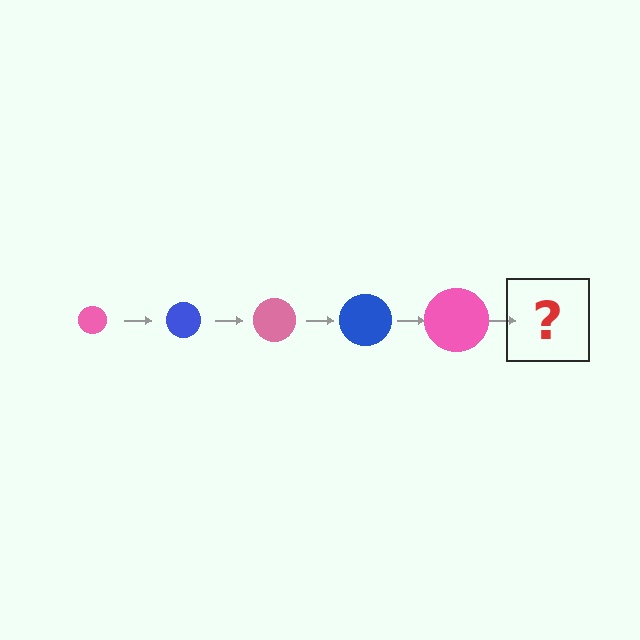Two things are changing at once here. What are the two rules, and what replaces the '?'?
The two rules are that the circle grows larger each step and the color cycles through pink and blue. The '?' should be a blue circle, larger than the previous one.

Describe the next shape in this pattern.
It should be a blue circle, larger than the previous one.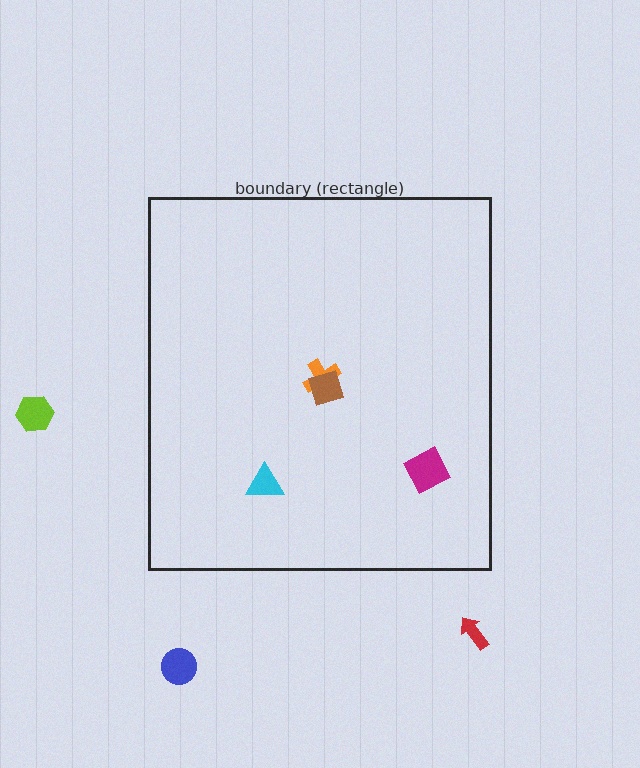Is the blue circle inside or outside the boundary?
Outside.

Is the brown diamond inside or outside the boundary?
Inside.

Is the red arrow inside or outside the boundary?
Outside.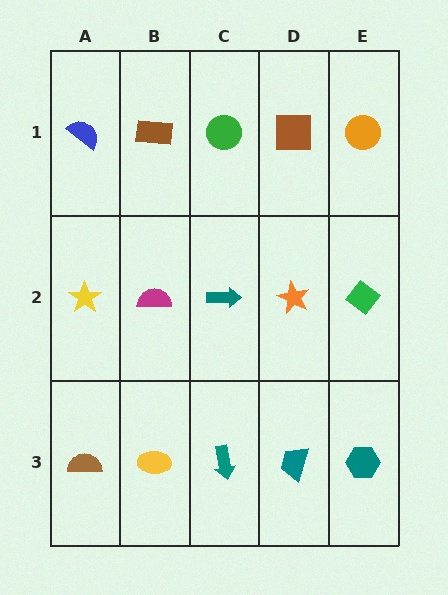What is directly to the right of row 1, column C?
A brown square.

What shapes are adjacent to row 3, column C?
A teal arrow (row 2, column C), a yellow ellipse (row 3, column B), a teal trapezoid (row 3, column D).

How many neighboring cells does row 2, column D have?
4.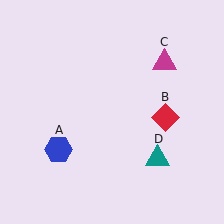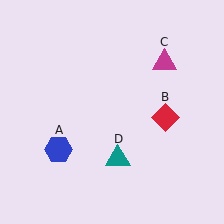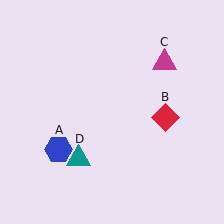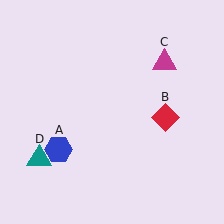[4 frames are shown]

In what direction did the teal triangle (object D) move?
The teal triangle (object D) moved left.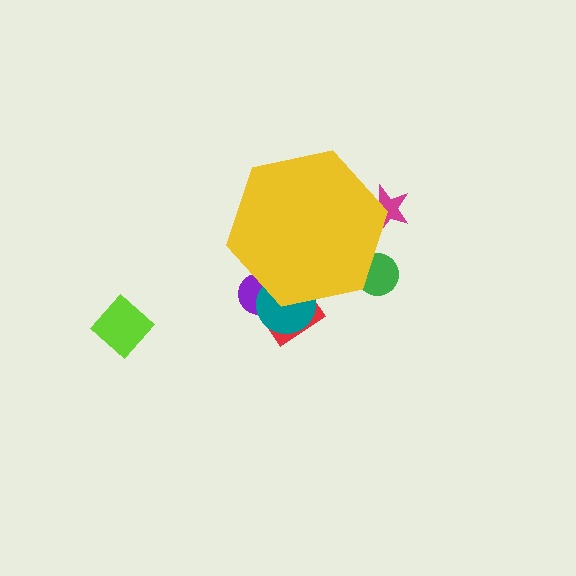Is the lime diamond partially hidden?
No, the lime diamond is fully visible.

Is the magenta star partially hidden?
Yes, the magenta star is partially hidden behind the yellow hexagon.